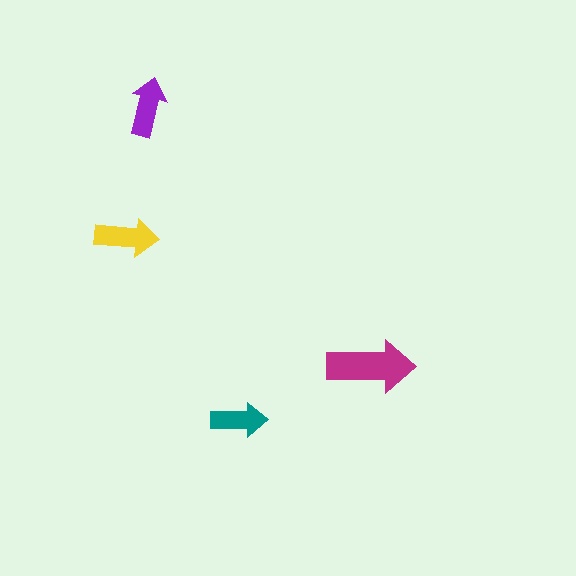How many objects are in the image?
There are 4 objects in the image.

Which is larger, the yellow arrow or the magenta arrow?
The magenta one.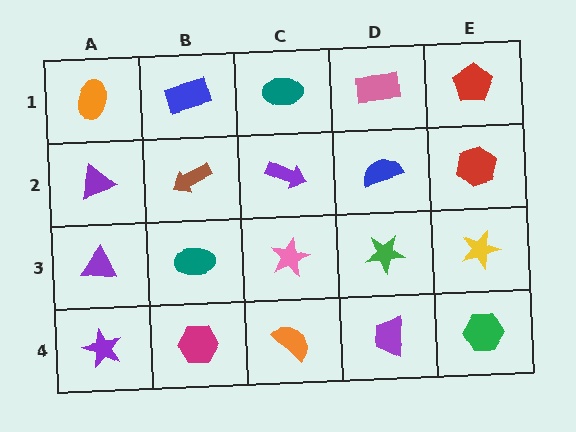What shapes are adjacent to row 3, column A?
A purple triangle (row 2, column A), a purple star (row 4, column A), a teal ellipse (row 3, column B).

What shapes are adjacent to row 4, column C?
A pink star (row 3, column C), a magenta hexagon (row 4, column B), a purple trapezoid (row 4, column D).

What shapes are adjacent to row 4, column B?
A teal ellipse (row 3, column B), a purple star (row 4, column A), an orange semicircle (row 4, column C).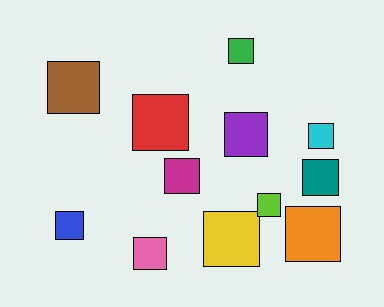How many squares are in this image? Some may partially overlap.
There are 12 squares.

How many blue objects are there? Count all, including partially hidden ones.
There is 1 blue object.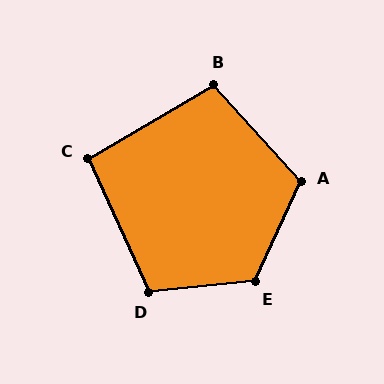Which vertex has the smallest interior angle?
C, at approximately 96 degrees.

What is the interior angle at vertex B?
Approximately 102 degrees (obtuse).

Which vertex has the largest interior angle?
E, at approximately 121 degrees.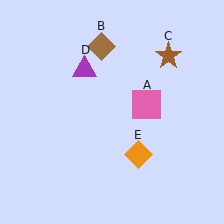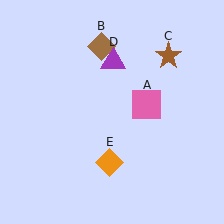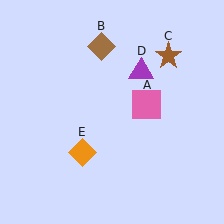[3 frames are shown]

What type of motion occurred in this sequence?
The purple triangle (object D), orange diamond (object E) rotated clockwise around the center of the scene.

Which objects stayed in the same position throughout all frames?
Pink square (object A) and brown diamond (object B) and brown star (object C) remained stationary.